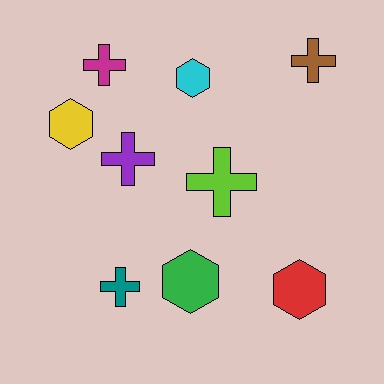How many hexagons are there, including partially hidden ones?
There are 4 hexagons.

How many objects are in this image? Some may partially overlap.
There are 9 objects.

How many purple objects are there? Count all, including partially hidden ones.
There is 1 purple object.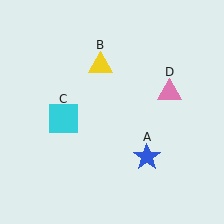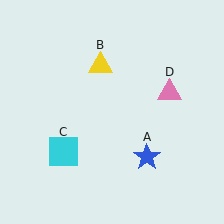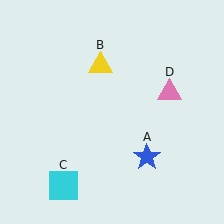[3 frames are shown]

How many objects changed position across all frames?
1 object changed position: cyan square (object C).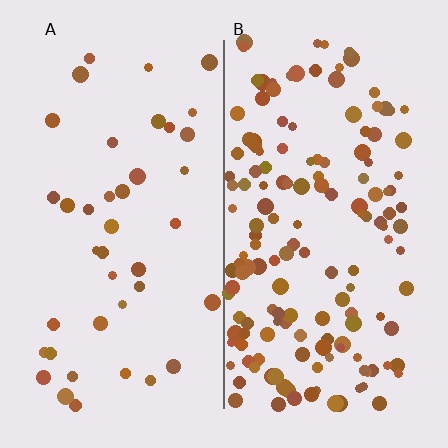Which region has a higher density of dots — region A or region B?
B (the right).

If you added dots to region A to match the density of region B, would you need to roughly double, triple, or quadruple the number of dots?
Approximately quadruple.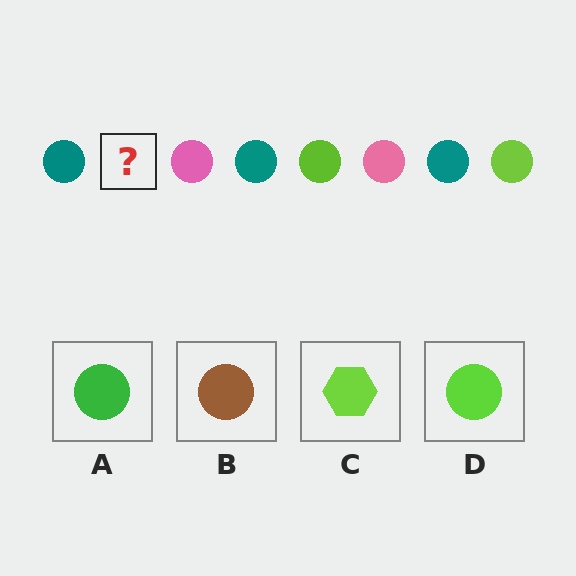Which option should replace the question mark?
Option D.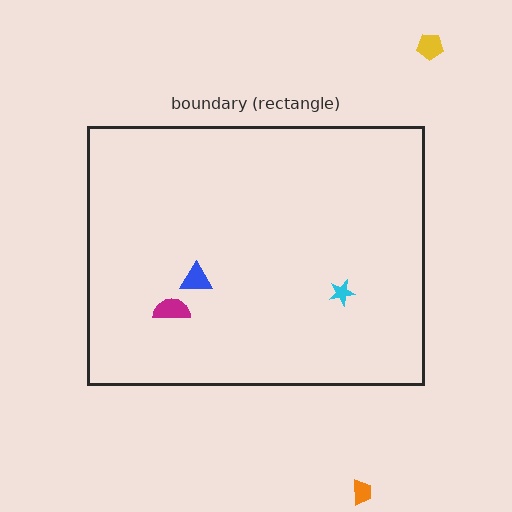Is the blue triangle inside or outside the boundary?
Inside.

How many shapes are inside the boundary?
3 inside, 2 outside.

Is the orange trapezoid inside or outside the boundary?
Outside.